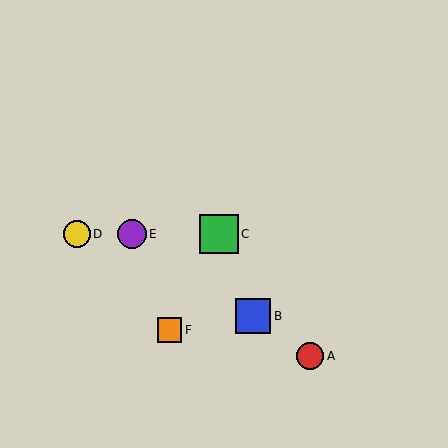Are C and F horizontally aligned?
No, C is at y≈234 and F is at y≈330.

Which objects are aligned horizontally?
Objects C, D, E are aligned horizontally.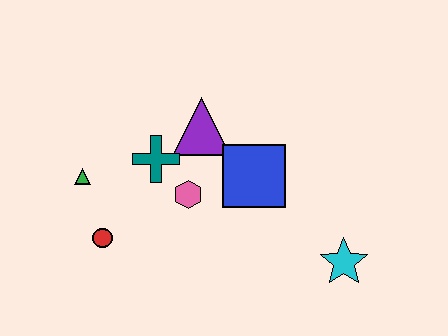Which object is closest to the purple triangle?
The teal cross is closest to the purple triangle.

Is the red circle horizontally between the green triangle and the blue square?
Yes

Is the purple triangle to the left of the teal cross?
No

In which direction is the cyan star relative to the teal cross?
The cyan star is to the right of the teal cross.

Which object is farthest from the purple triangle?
The cyan star is farthest from the purple triangle.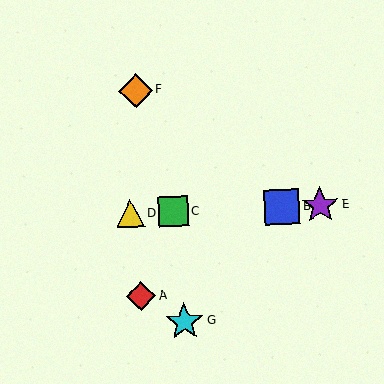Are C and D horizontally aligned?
Yes, both are at y≈212.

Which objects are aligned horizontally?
Objects B, C, D, E are aligned horizontally.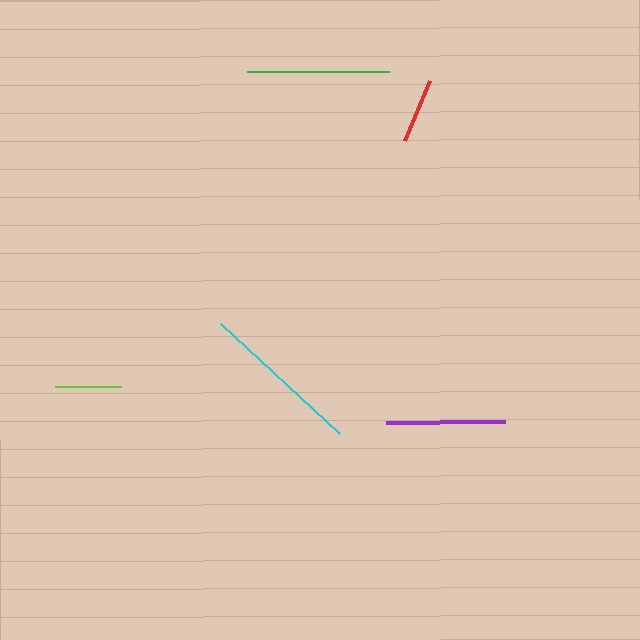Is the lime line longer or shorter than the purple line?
The purple line is longer than the lime line.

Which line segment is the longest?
The cyan line is the longest at approximately 162 pixels.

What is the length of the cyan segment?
The cyan segment is approximately 162 pixels long.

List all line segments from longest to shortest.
From longest to shortest: cyan, green, purple, lime, red.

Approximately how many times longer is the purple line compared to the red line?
The purple line is approximately 1.8 times the length of the red line.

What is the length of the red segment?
The red segment is approximately 64 pixels long.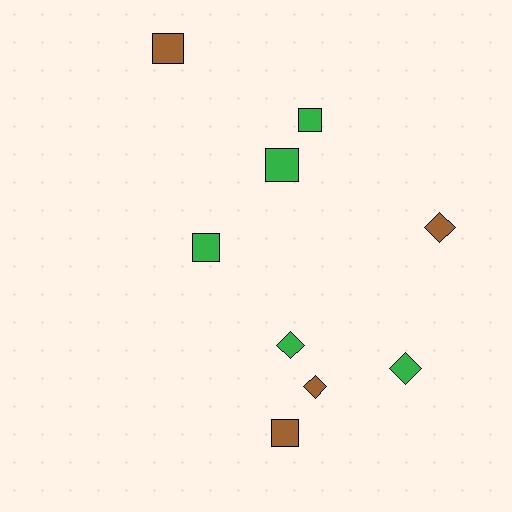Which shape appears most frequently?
Square, with 5 objects.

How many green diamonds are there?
There are 2 green diamonds.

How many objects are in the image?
There are 9 objects.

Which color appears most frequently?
Green, with 5 objects.